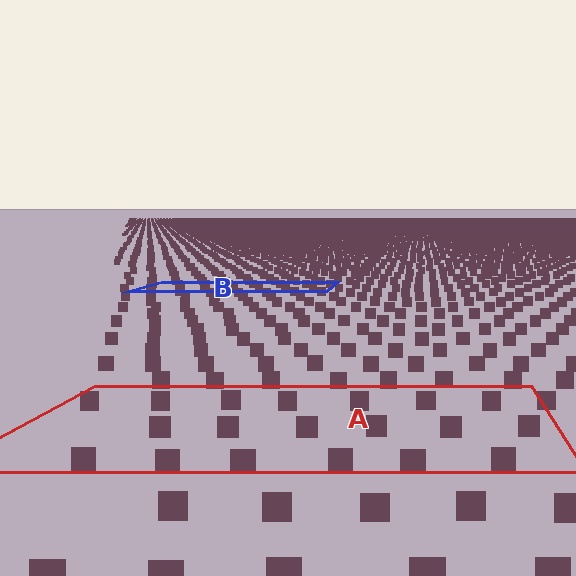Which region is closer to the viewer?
Region A is closer. The texture elements there are larger and more spread out.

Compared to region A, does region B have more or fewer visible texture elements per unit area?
Region B has more texture elements per unit area — they are packed more densely because it is farther away.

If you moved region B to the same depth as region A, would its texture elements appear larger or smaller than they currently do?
They would appear larger. At a closer depth, the same texture elements are projected at a bigger on-screen size.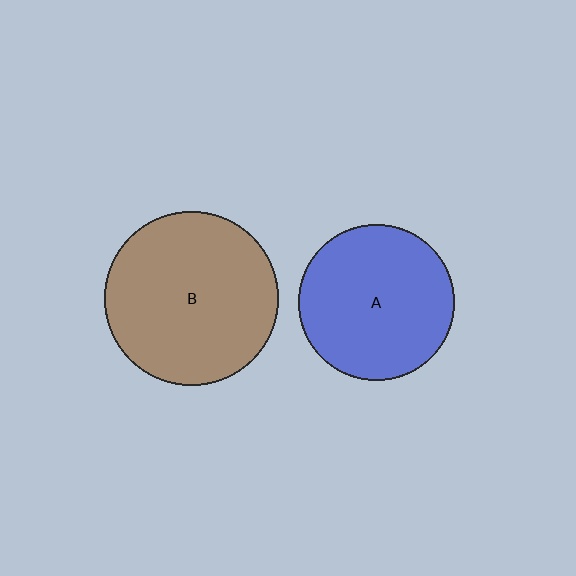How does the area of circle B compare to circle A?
Approximately 1.2 times.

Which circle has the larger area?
Circle B (brown).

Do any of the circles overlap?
No, none of the circles overlap.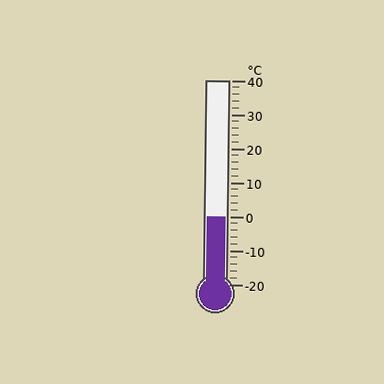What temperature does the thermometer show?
The thermometer shows approximately 0°C.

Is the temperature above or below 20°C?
The temperature is below 20°C.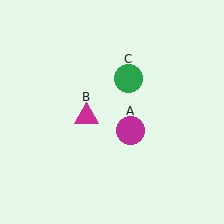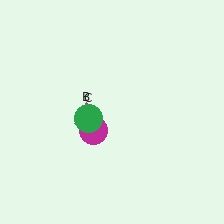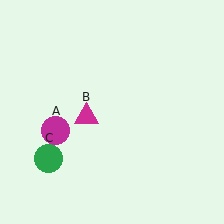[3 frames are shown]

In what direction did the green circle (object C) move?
The green circle (object C) moved down and to the left.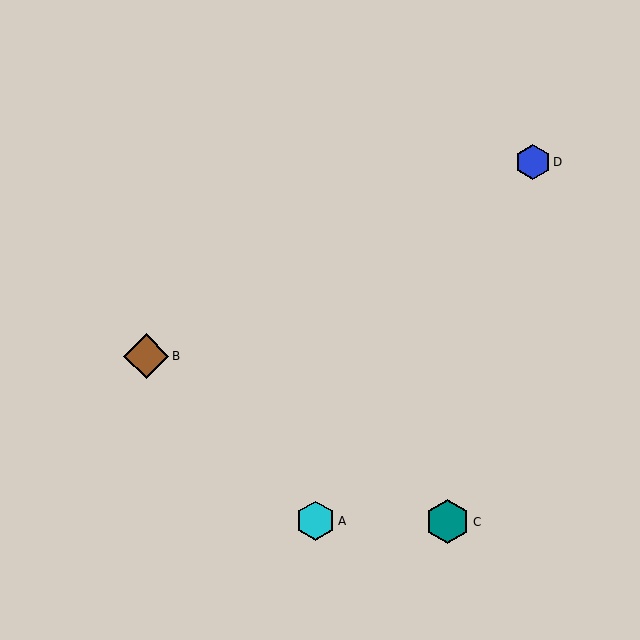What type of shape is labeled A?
Shape A is a cyan hexagon.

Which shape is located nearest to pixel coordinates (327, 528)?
The cyan hexagon (labeled A) at (316, 521) is nearest to that location.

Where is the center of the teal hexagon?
The center of the teal hexagon is at (447, 522).